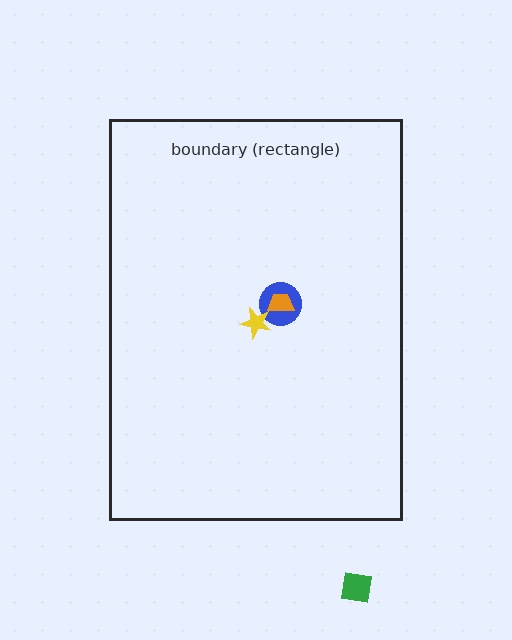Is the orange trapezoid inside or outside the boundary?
Inside.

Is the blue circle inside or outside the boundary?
Inside.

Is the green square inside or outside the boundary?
Outside.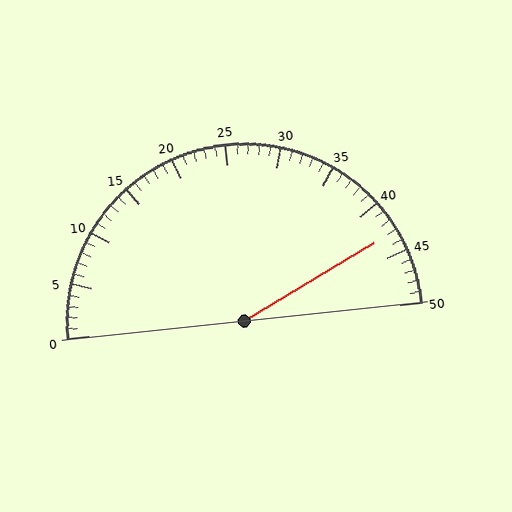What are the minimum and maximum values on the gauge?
The gauge ranges from 0 to 50.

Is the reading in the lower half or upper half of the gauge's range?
The reading is in the upper half of the range (0 to 50).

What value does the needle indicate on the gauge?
The needle indicates approximately 43.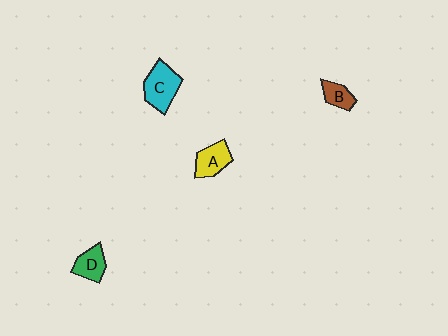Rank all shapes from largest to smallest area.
From largest to smallest: C (cyan), A (yellow), D (green), B (brown).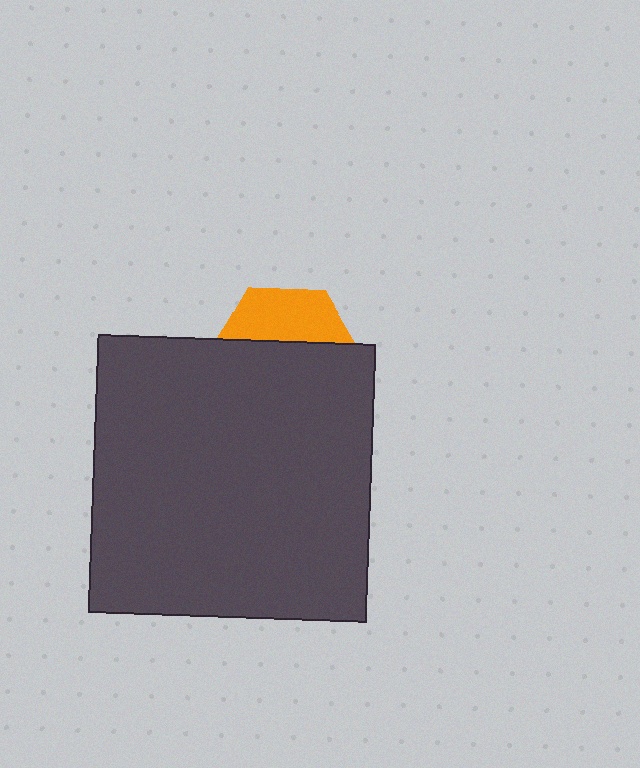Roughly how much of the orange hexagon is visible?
A small part of it is visible (roughly 35%).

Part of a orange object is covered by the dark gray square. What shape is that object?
It is a hexagon.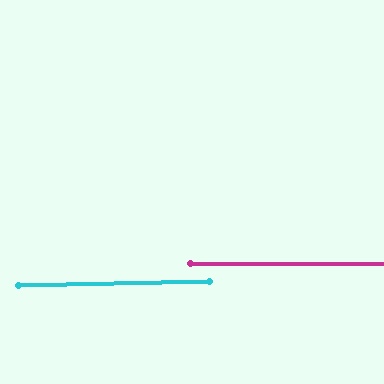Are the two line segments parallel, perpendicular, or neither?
Parallel — their directions differ by only 1.6°.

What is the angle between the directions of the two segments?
Approximately 2 degrees.